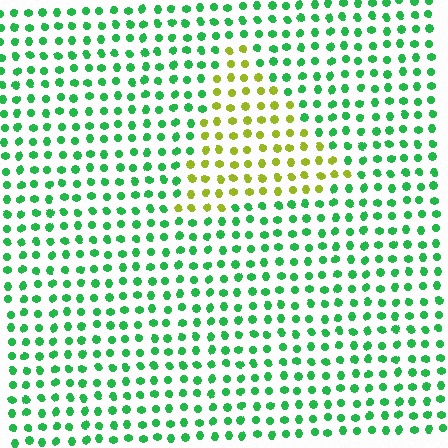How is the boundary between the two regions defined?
The boundary is defined purely by a slight shift in hue (about 62 degrees). Spacing, size, and orientation are identical on both sides.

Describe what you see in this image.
The image is filled with small green elements in a uniform arrangement. A triangle-shaped region is visible where the elements are tinted to a slightly different hue, forming a subtle color boundary.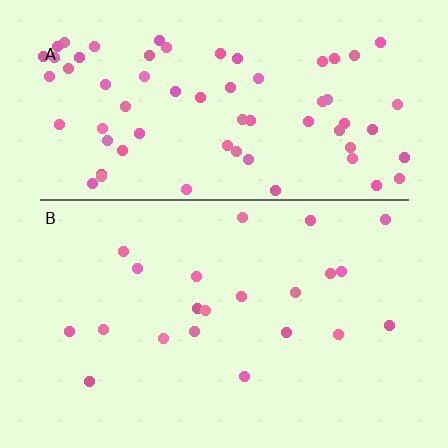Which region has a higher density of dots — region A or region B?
A (the top).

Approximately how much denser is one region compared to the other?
Approximately 3.2× — region A over region B.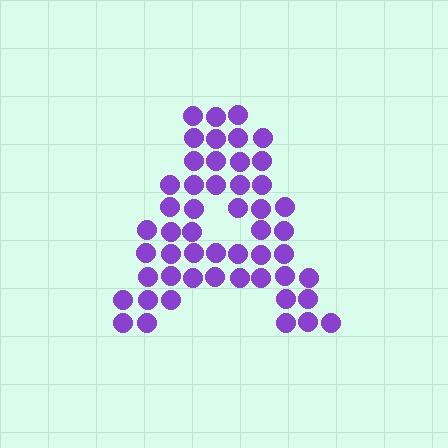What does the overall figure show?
The overall figure shows the letter A.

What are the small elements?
The small elements are circles.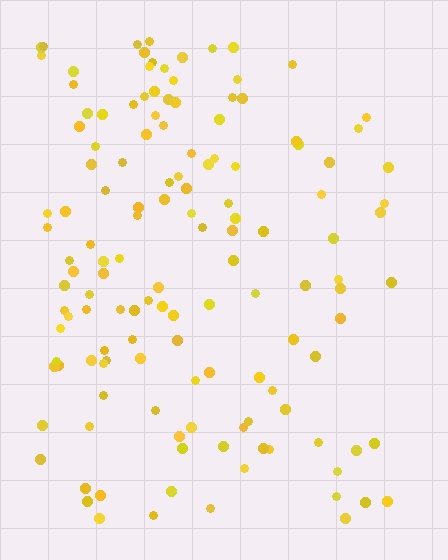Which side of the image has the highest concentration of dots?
The left.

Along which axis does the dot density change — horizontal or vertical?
Horizontal.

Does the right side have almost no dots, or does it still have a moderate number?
Still a moderate number, just noticeably fewer than the left.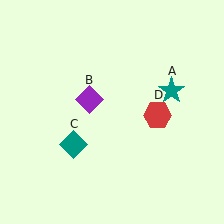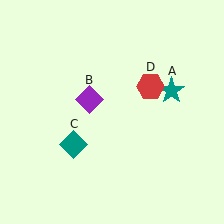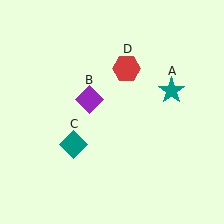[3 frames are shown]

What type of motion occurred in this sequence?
The red hexagon (object D) rotated counterclockwise around the center of the scene.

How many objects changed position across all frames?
1 object changed position: red hexagon (object D).